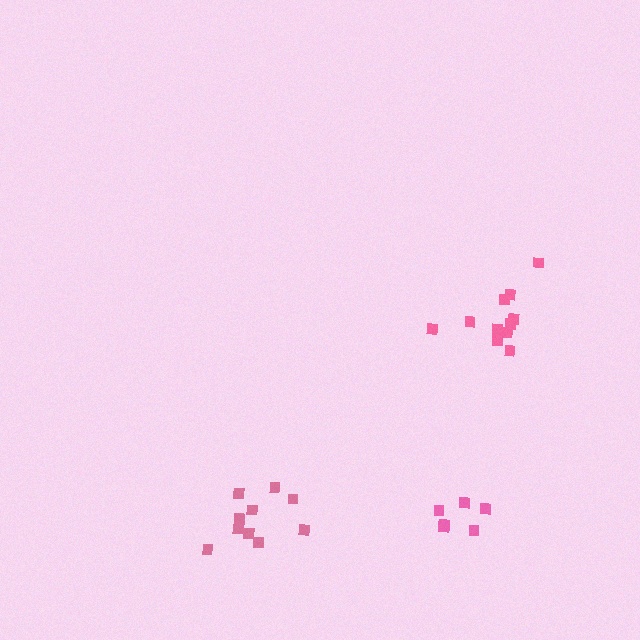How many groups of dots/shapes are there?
There are 3 groups.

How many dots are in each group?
Group 1: 10 dots, Group 2: 11 dots, Group 3: 6 dots (27 total).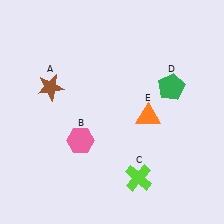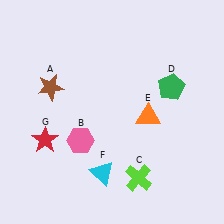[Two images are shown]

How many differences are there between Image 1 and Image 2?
There are 2 differences between the two images.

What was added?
A cyan triangle (F), a red star (G) were added in Image 2.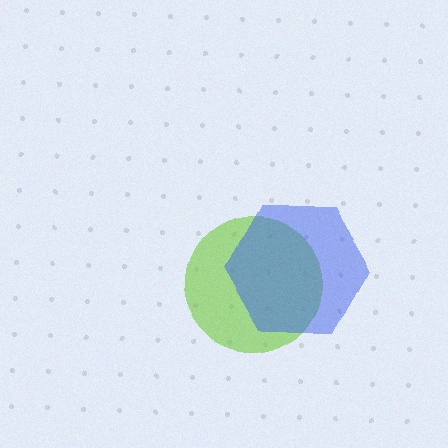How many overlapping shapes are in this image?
There are 2 overlapping shapes in the image.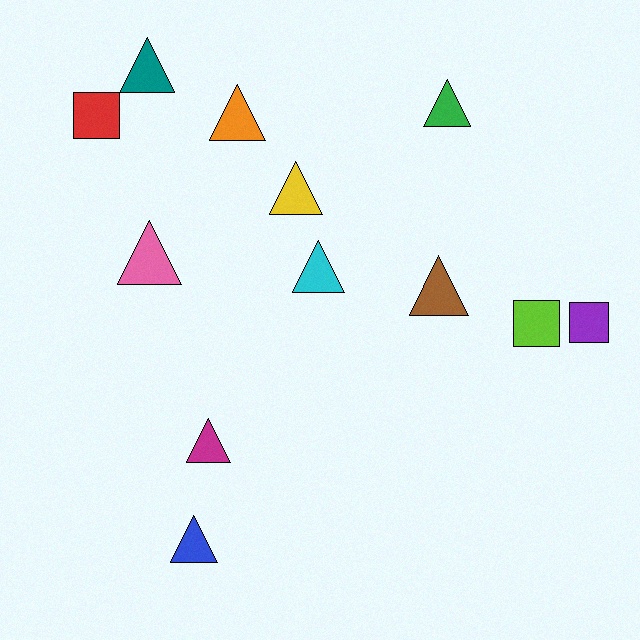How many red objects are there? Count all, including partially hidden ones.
There is 1 red object.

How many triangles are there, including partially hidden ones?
There are 9 triangles.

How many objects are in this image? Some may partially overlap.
There are 12 objects.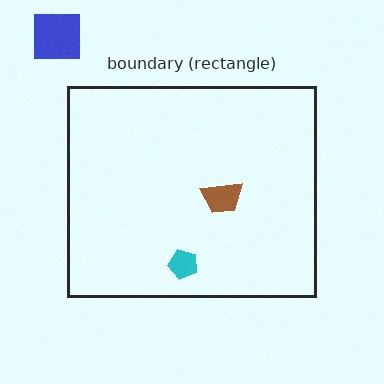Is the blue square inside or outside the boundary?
Outside.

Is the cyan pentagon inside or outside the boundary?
Inside.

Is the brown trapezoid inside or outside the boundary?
Inside.